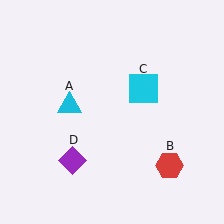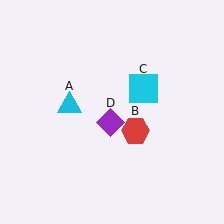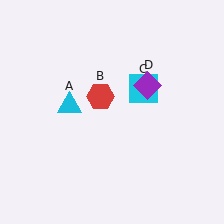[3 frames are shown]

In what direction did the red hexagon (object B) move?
The red hexagon (object B) moved up and to the left.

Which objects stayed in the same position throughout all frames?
Cyan triangle (object A) and cyan square (object C) remained stationary.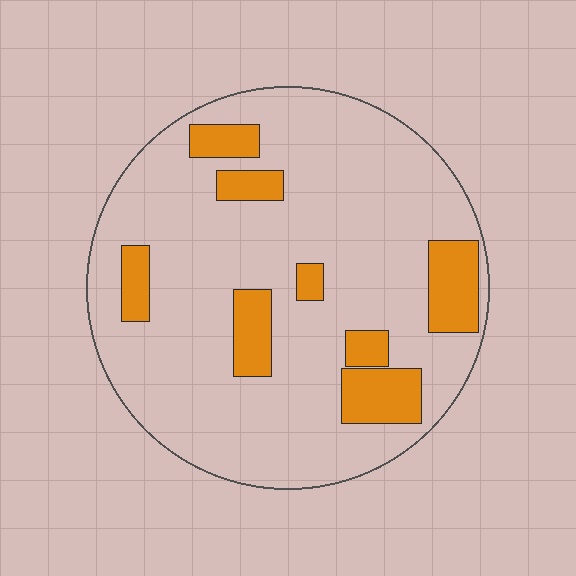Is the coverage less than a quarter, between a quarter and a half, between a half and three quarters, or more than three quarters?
Less than a quarter.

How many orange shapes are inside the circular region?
8.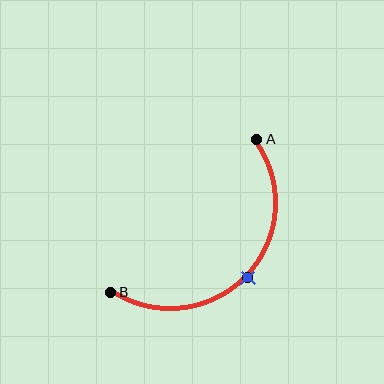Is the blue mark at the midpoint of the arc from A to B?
Yes. The blue mark lies on the arc at equal arc-length from both A and B — it is the arc midpoint.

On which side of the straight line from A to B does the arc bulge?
The arc bulges below and to the right of the straight line connecting A and B.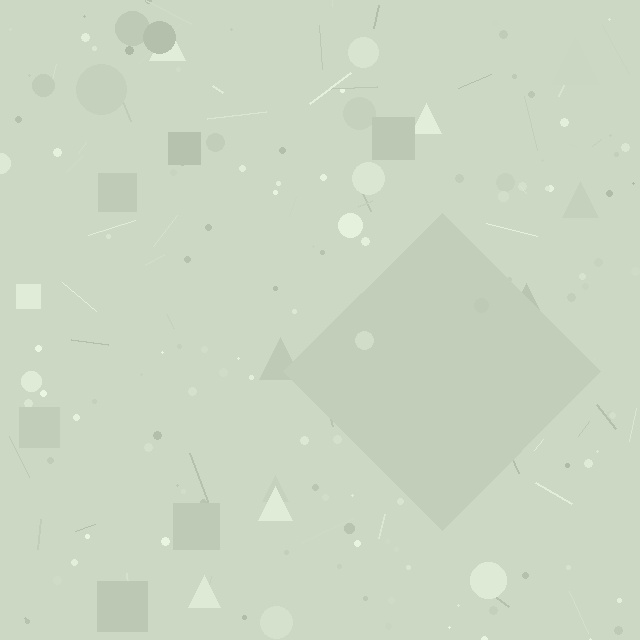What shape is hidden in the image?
A diamond is hidden in the image.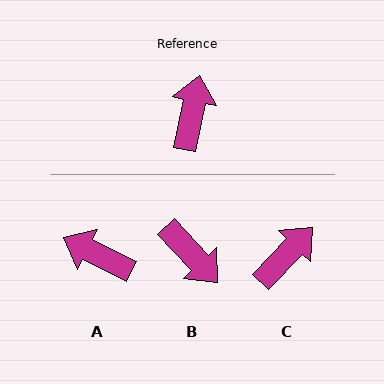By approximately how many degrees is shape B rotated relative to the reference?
Approximately 126 degrees clockwise.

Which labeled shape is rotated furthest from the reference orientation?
B, about 126 degrees away.